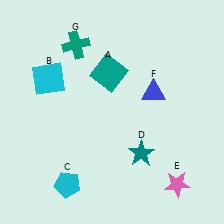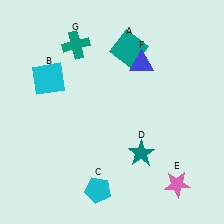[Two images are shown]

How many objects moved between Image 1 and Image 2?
3 objects moved between the two images.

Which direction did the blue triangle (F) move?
The blue triangle (F) moved up.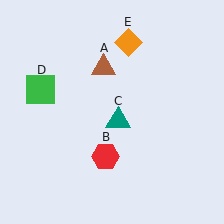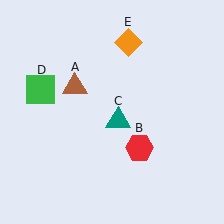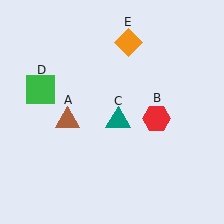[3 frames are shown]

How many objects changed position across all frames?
2 objects changed position: brown triangle (object A), red hexagon (object B).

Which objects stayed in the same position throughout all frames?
Teal triangle (object C) and green square (object D) and orange diamond (object E) remained stationary.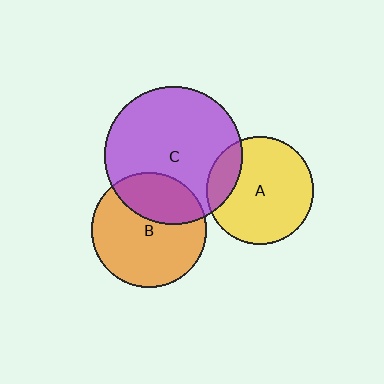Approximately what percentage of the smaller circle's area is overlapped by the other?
Approximately 30%.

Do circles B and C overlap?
Yes.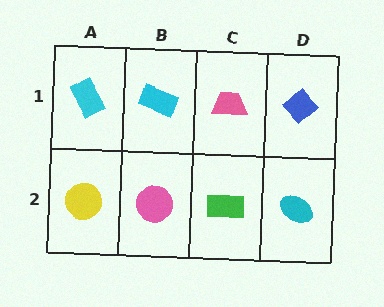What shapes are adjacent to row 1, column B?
A pink circle (row 2, column B), a cyan rectangle (row 1, column A), a pink trapezoid (row 1, column C).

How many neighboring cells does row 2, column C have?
3.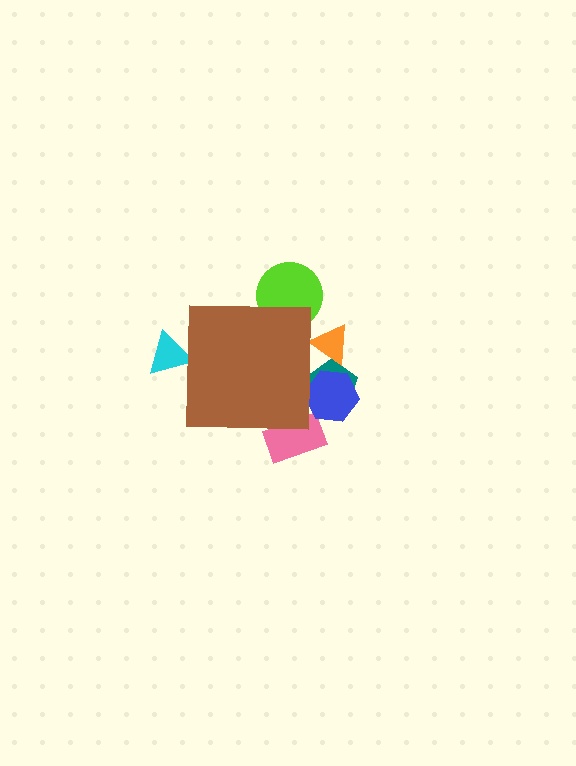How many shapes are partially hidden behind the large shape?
6 shapes are partially hidden.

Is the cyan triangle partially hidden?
Yes, the cyan triangle is partially hidden behind the brown square.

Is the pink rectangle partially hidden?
Yes, the pink rectangle is partially hidden behind the brown square.